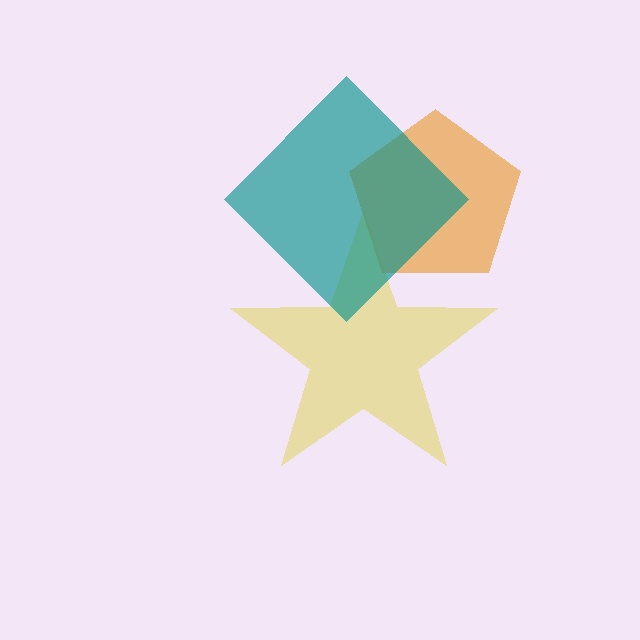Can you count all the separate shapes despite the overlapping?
Yes, there are 3 separate shapes.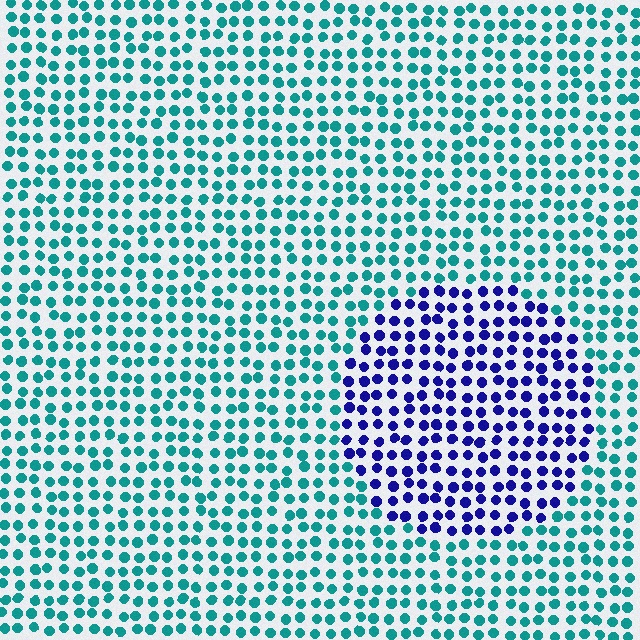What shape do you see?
I see a circle.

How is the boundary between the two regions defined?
The boundary is defined purely by a slight shift in hue (about 66 degrees). Spacing, size, and orientation are identical on both sides.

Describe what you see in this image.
The image is filled with small teal elements in a uniform arrangement. A circle-shaped region is visible where the elements are tinted to a slightly different hue, forming a subtle color boundary.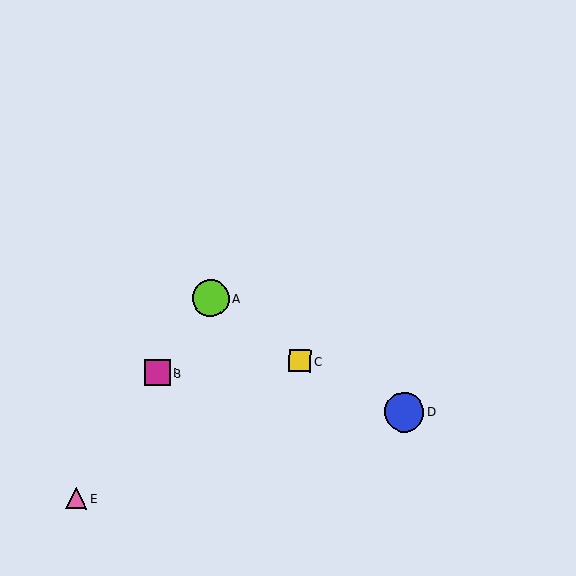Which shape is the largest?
The blue circle (labeled D) is the largest.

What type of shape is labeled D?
Shape D is a blue circle.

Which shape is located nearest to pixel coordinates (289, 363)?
The yellow square (labeled C) at (300, 361) is nearest to that location.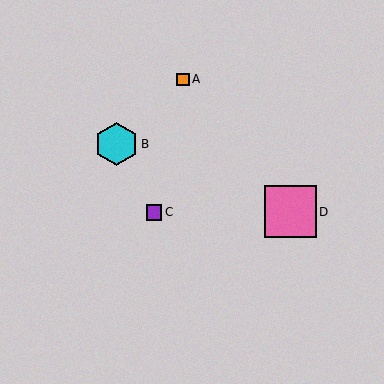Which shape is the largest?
The pink square (labeled D) is the largest.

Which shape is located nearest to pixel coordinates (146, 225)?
The purple square (labeled C) at (154, 212) is nearest to that location.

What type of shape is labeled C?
Shape C is a purple square.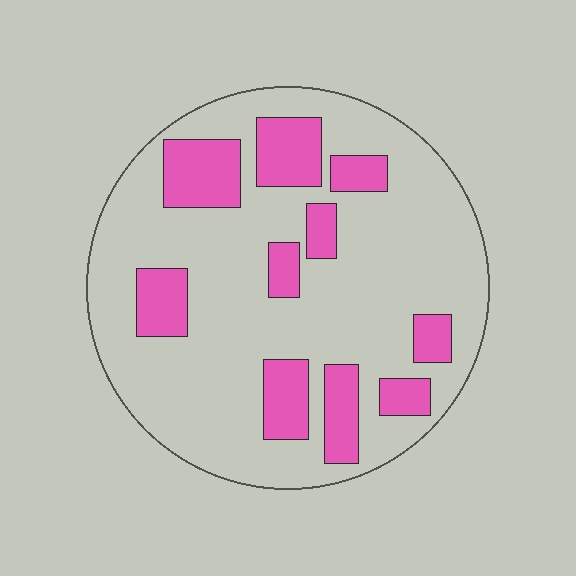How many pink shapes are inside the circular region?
10.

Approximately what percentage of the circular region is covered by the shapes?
Approximately 25%.